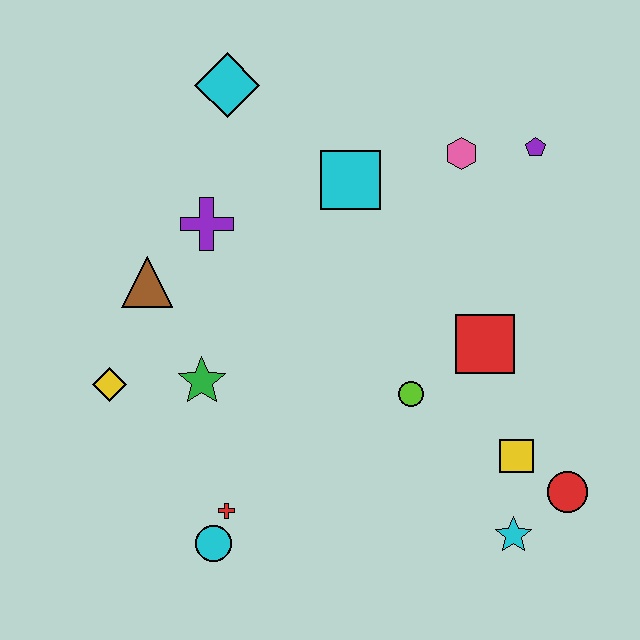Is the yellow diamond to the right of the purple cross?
No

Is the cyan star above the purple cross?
No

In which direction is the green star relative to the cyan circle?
The green star is above the cyan circle.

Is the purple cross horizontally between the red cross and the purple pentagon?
No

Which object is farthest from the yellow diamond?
The purple pentagon is farthest from the yellow diamond.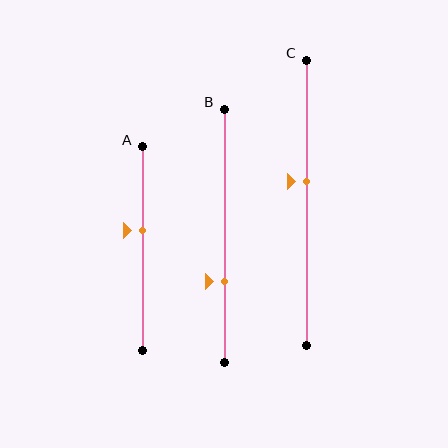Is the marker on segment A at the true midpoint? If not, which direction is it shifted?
No, the marker on segment A is shifted upward by about 9% of the segment length.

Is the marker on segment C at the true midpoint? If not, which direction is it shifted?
No, the marker on segment C is shifted upward by about 7% of the segment length.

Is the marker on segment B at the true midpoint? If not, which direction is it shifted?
No, the marker on segment B is shifted downward by about 18% of the segment length.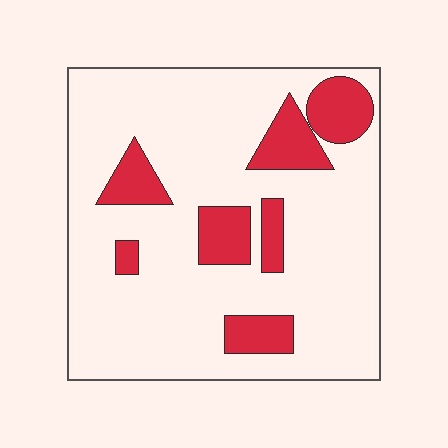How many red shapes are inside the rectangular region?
7.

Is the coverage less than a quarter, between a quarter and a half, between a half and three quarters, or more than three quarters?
Less than a quarter.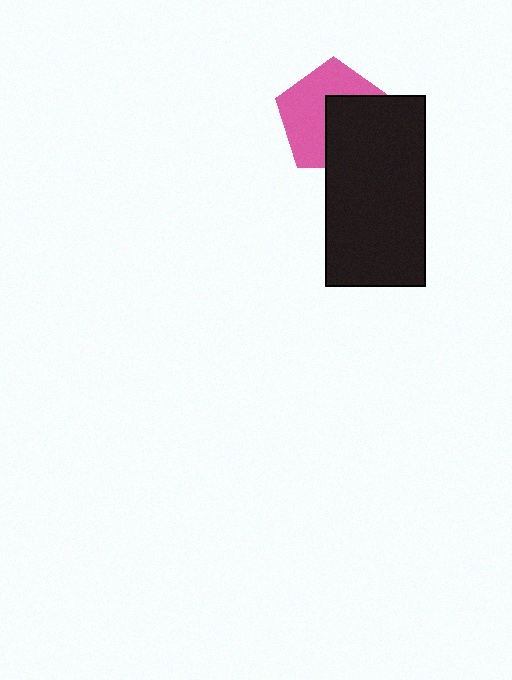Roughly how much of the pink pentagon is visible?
About half of it is visible (roughly 55%).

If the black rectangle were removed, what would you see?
You would see the complete pink pentagon.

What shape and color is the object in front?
The object in front is a black rectangle.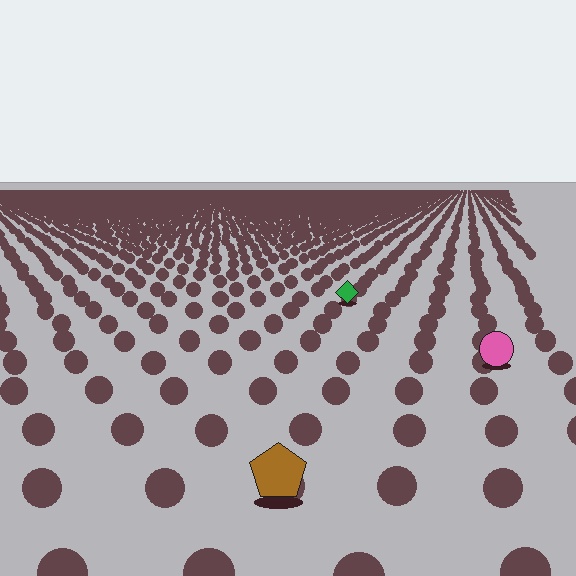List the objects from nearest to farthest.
From nearest to farthest: the brown pentagon, the pink circle, the green diamond.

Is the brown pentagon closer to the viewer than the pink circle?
Yes. The brown pentagon is closer — you can tell from the texture gradient: the ground texture is coarser near it.